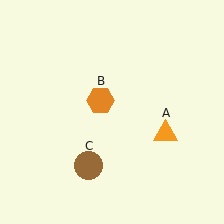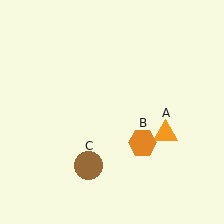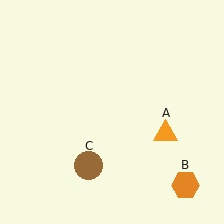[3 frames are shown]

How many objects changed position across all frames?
1 object changed position: orange hexagon (object B).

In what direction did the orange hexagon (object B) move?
The orange hexagon (object B) moved down and to the right.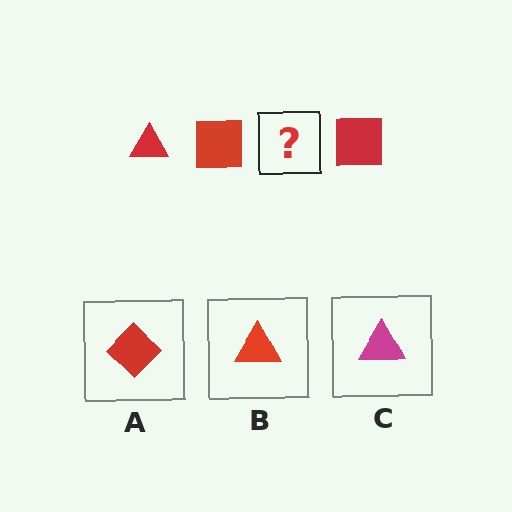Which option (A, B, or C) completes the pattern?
B.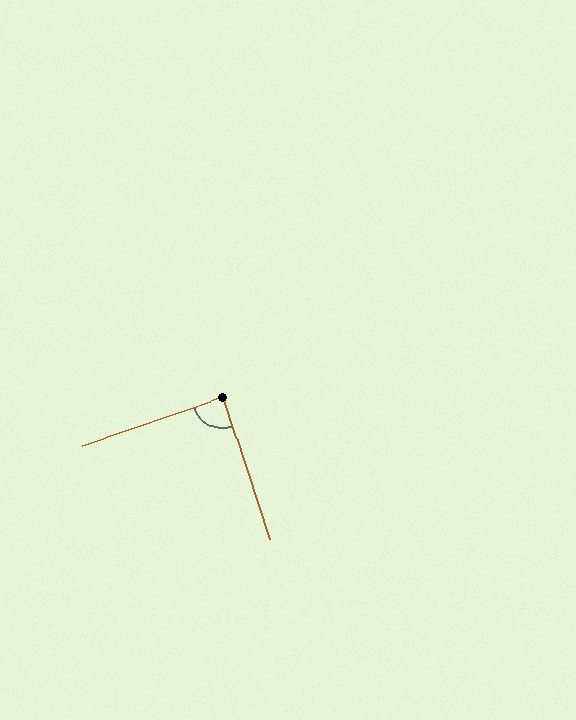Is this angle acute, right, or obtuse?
It is approximately a right angle.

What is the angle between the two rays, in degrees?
Approximately 89 degrees.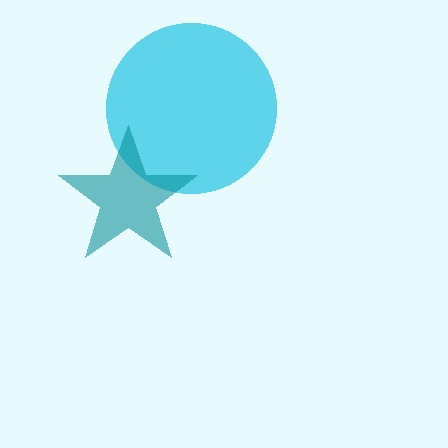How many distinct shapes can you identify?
There are 2 distinct shapes: a cyan circle, a teal star.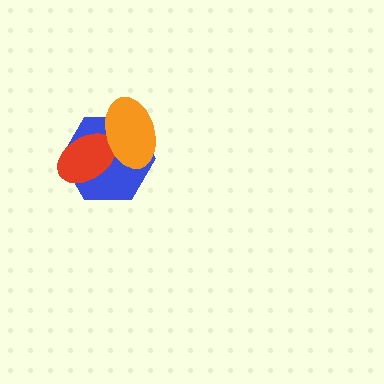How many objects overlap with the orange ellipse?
2 objects overlap with the orange ellipse.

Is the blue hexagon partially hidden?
Yes, it is partially covered by another shape.